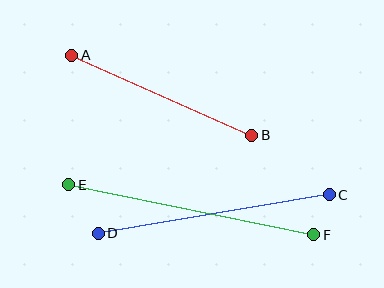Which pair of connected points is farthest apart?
Points E and F are farthest apart.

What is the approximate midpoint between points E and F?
The midpoint is at approximately (191, 210) pixels.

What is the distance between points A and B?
The distance is approximately 197 pixels.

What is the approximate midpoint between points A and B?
The midpoint is at approximately (162, 95) pixels.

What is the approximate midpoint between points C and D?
The midpoint is at approximately (214, 214) pixels.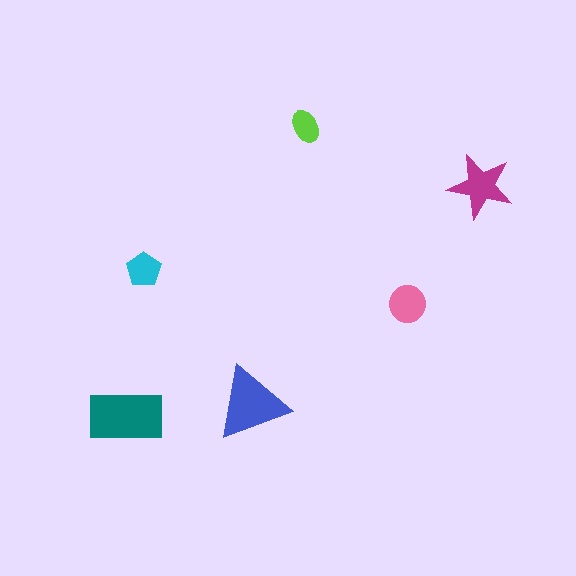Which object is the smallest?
The lime ellipse.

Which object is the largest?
The teal rectangle.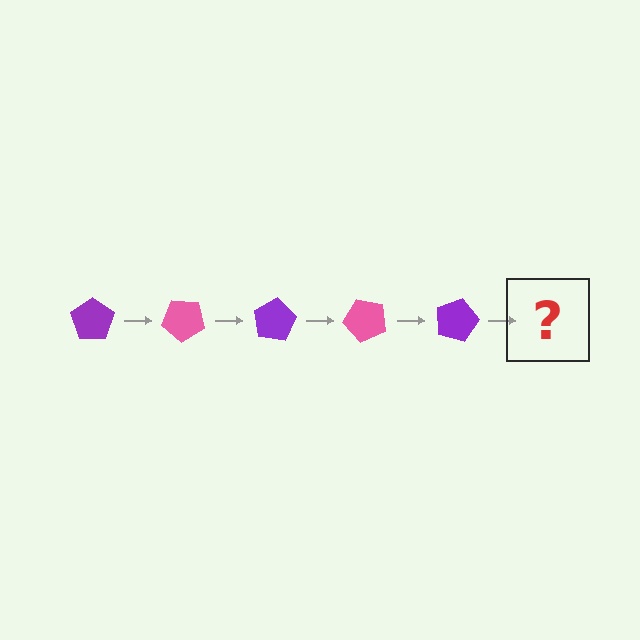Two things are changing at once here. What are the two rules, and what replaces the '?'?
The two rules are that it rotates 40 degrees each step and the color cycles through purple and pink. The '?' should be a pink pentagon, rotated 200 degrees from the start.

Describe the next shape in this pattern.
It should be a pink pentagon, rotated 200 degrees from the start.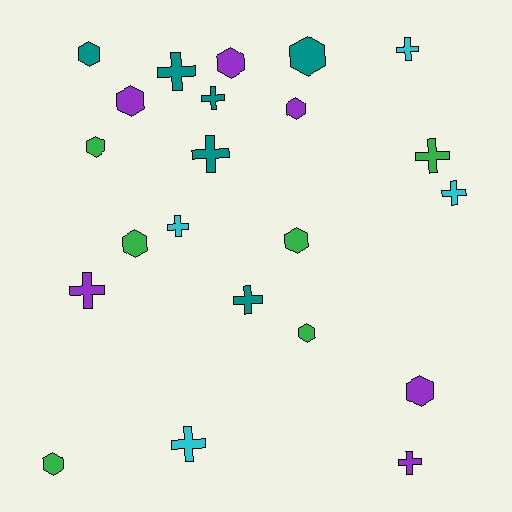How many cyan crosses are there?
There are 4 cyan crosses.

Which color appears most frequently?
Purple, with 6 objects.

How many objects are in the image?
There are 22 objects.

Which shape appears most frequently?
Cross, with 11 objects.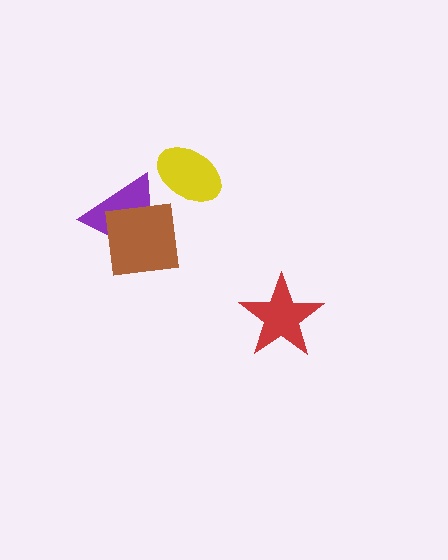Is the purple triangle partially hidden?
Yes, it is partially covered by another shape.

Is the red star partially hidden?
No, no other shape covers it.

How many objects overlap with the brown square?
1 object overlaps with the brown square.